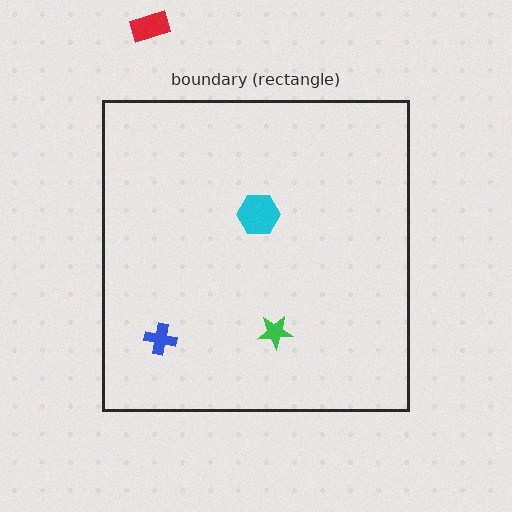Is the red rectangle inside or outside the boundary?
Outside.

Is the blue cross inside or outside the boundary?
Inside.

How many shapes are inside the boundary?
3 inside, 1 outside.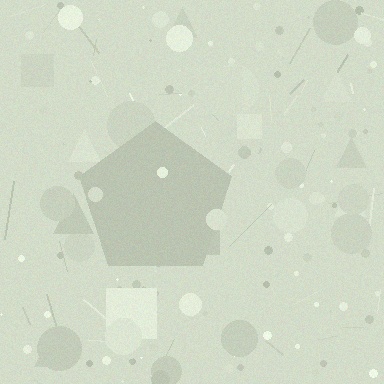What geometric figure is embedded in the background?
A pentagon is embedded in the background.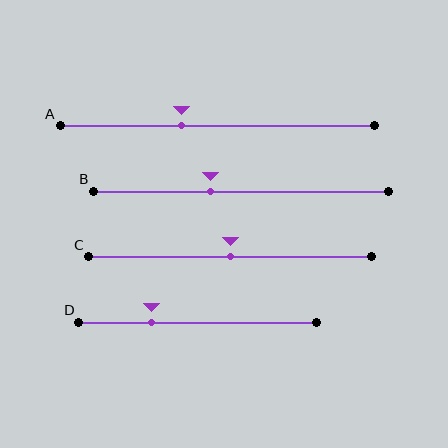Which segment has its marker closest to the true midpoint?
Segment C has its marker closest to the true midpoint.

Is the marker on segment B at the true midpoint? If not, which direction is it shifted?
No, the marker on segment B is shifted to the left by about 10% of the segment length.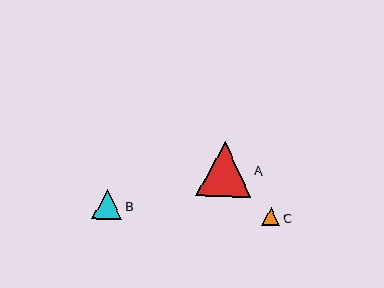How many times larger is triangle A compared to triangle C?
Triangle A is approximately 2.9 times the size of triangle C.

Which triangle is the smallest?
Triangle C is the smallest with a size of approximately 19 pixels.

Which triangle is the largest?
Triangle A is the largest with a size of approximately 54 pixels.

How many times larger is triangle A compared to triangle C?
Triangle A is approximately 2.9 times the size of triangle C.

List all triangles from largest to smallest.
From largest to smallest: A, B, C.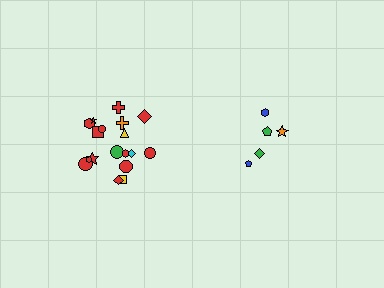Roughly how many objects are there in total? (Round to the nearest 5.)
Roughly 25 objects in total.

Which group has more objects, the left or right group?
The left group.